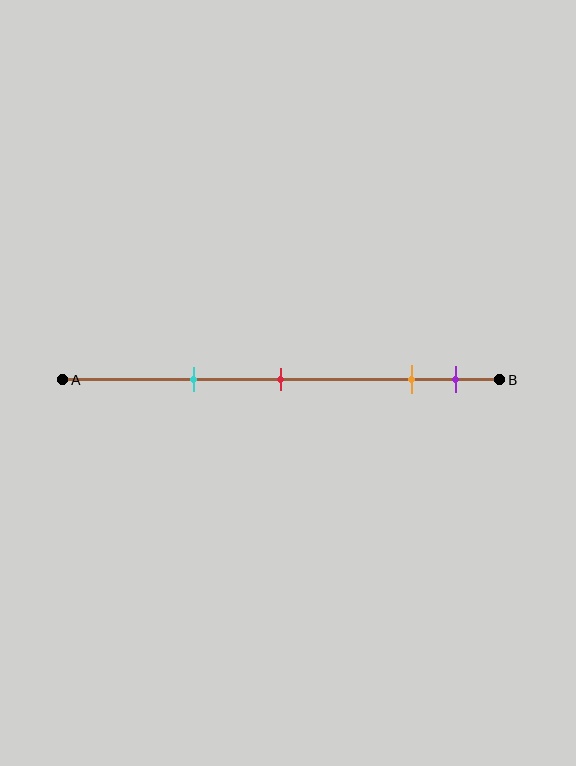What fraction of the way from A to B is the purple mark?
The purple mark is approximately 90% (0.9) of the way from A to B.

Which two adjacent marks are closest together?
The orange and purple marks are the closest adjacent pair.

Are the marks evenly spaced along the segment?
No, the marks are not evenly spaced.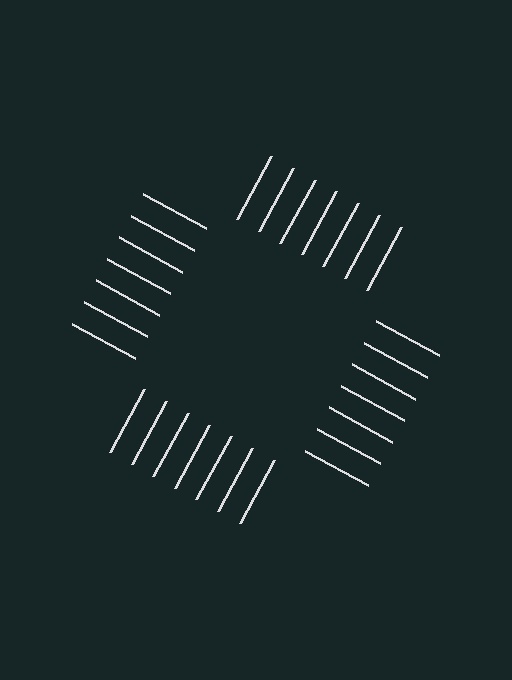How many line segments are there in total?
28 — 7 along each of the 4 edges.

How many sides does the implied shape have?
4 sides — the line-ends trace a square.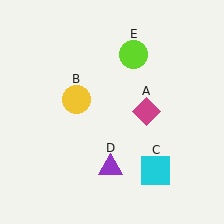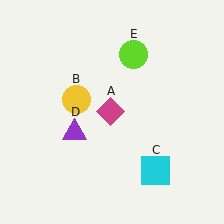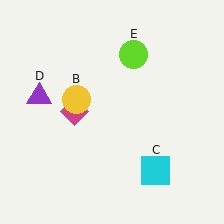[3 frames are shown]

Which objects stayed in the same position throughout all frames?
Yellow circle (object B) and cyan square (object C) and lime circle (object E) remained stationary.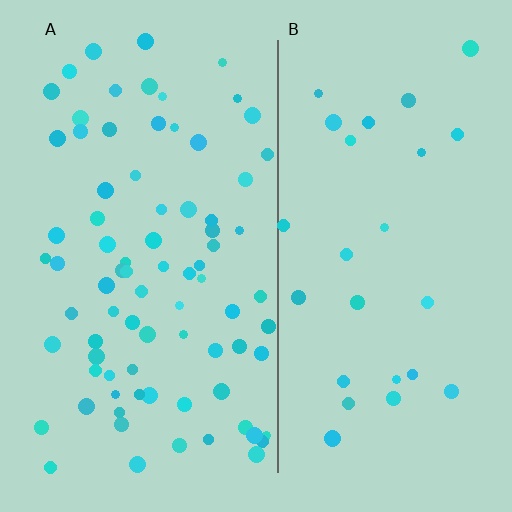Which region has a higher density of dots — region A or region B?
A (the left).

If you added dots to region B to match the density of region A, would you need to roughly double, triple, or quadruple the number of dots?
Approximately triple.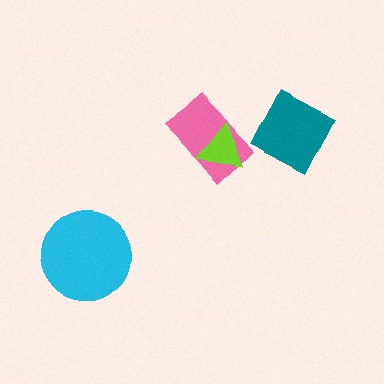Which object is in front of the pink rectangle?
The lime triangle is in front of the pink rectangle.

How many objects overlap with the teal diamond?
0 objects overlap with the teal diamond.